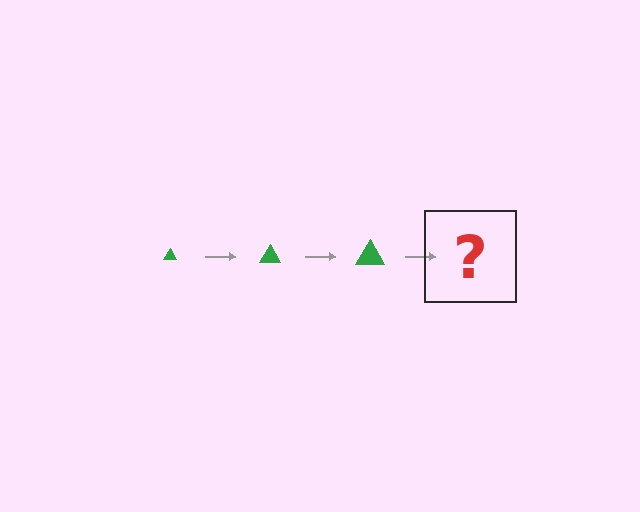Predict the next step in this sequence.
The next step is a green triangle, larger than the previous one.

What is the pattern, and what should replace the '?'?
The pattern is that the triangle gets progressively larger each step. The '?' should be a green triangle, larger than the previous one.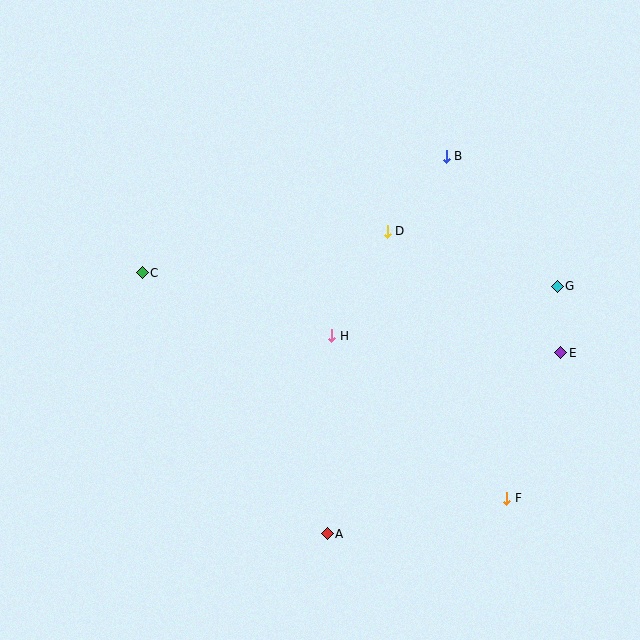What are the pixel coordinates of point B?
Point B is at (446, 156).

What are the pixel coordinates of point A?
Point A is at (327, 534).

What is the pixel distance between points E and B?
The distance between E and B is 227 pixels.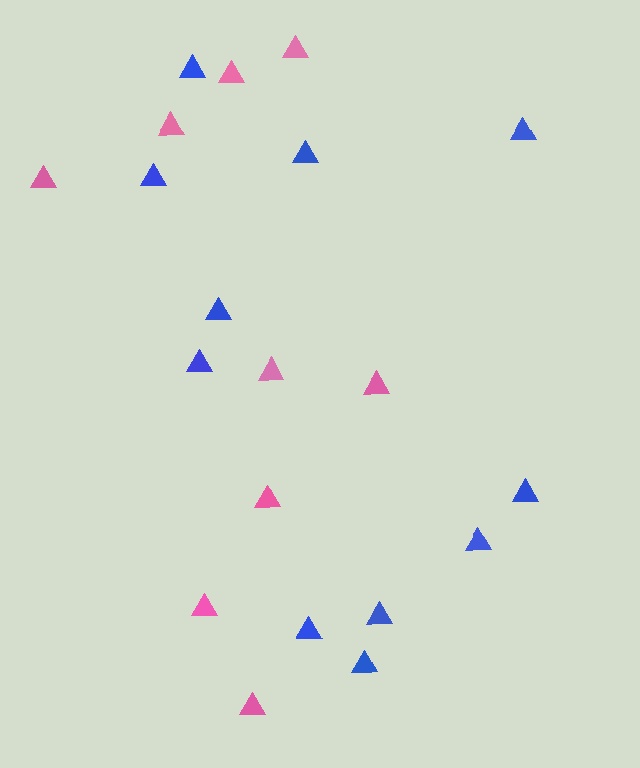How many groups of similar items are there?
There are 2 groups: one group of pink triangles (9) and one group of blue triangles (11).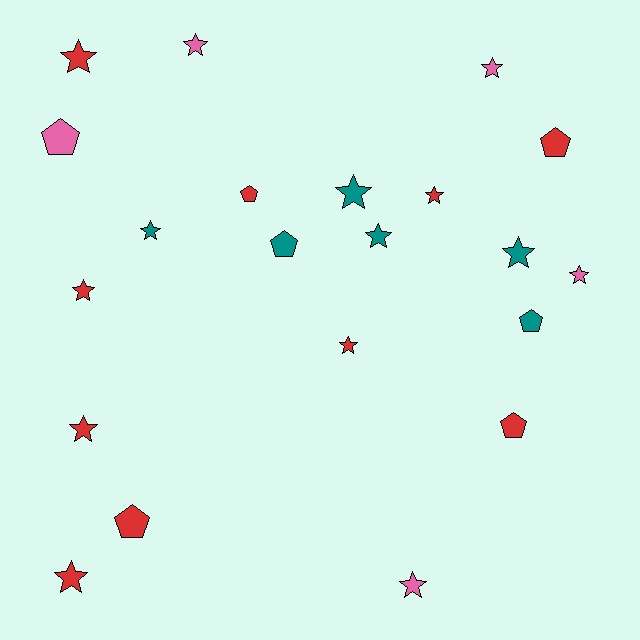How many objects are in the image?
There are 21 objects.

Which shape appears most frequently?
Star, with 14 objects.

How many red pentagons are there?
There are 4 red pentagons.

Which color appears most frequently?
Red, with 10 objects.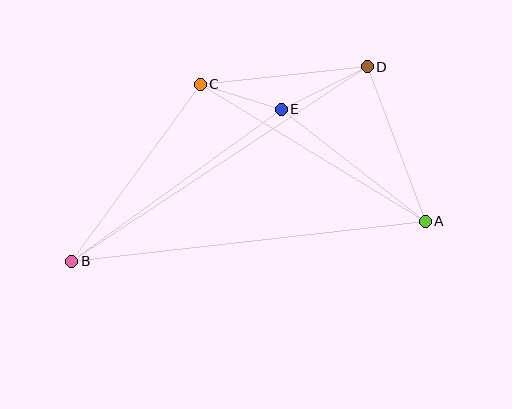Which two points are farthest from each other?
Points A and B are farthest from each other.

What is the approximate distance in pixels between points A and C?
The distance between A and C is approximately 263 pixels.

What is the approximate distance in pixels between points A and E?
The distance between A and E is approximately 182 pixels.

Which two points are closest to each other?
Points C and E are closest to each other.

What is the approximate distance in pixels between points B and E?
The distance between B and E is approximately 259 pixels.